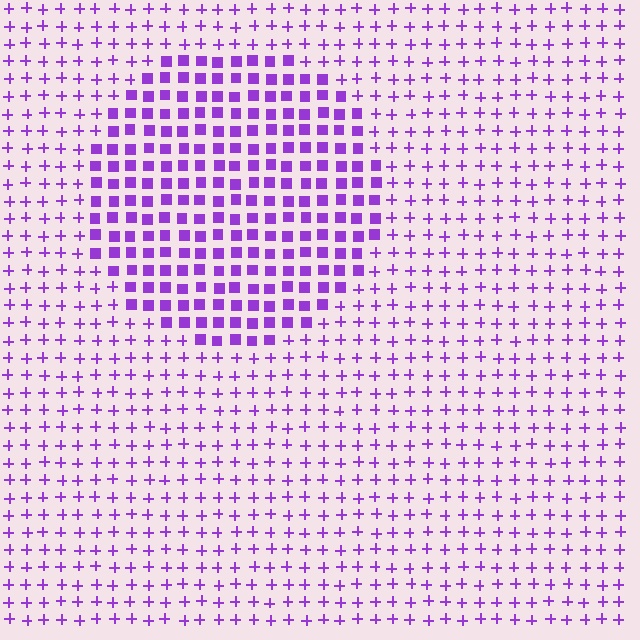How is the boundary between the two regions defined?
The boundary is defined by a change in element shape: squares inside vs. plus signs outside. All elements share the same color and spacing.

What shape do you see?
I see a circle.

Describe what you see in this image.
The image is filled with small purple elements arranged in a uniform grid. A circle-shaped region contains squares, while the surrounding area contains plus signs. The boundary is defined purely by the change in element shape.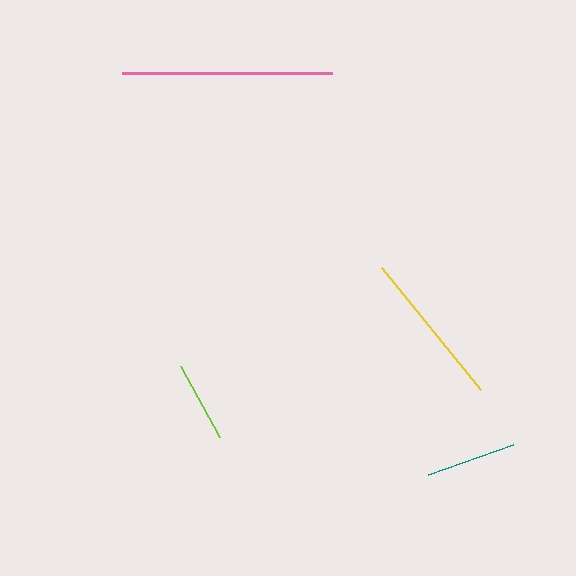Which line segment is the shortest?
The lime line is the shortest at approximately 80 pixels.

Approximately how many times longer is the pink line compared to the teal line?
The pink line is approximately 2.3 times the length of the teal line.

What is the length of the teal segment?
The teal segment is approximately 91 pixels long.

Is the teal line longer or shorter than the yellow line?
The yellow line is longer than the teal line.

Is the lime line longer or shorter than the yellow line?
The yellow line is longer than the lime line.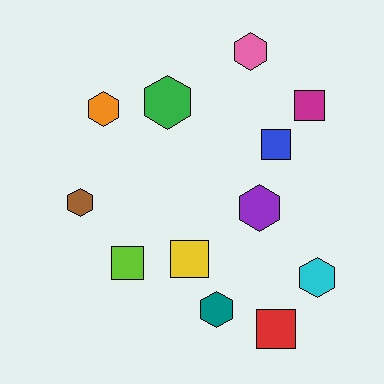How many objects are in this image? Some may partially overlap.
There are 12 objects.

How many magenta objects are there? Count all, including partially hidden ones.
There is 1 magenta object.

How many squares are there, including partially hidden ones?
There are 5 squares.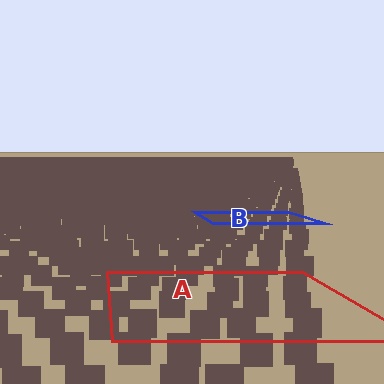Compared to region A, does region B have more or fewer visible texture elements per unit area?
Region B has more texture elements per unit area — they are packed more densely because it is farther away.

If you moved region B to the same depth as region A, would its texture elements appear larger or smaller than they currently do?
They would appear larger. At a closer depth, the same texture elements are projected at a bigger on-screen size.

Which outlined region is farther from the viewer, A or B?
Region B is farther from the viewer — the texture elements inside it appear smaller and more densely packed.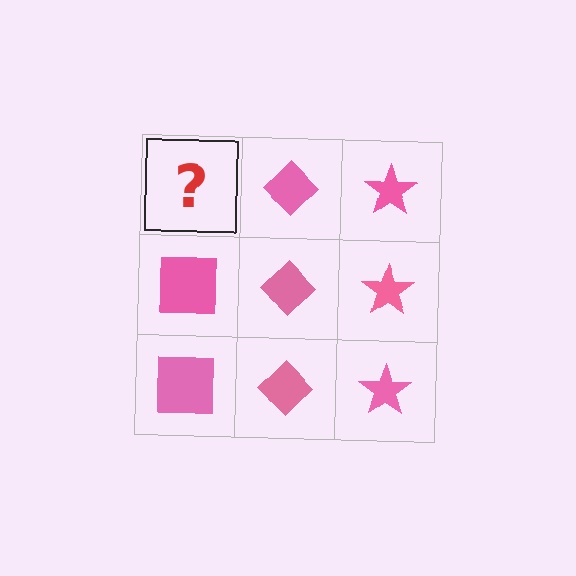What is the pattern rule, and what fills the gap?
The rule is that each column has a consistent shape. The gap should be filled with a pink square.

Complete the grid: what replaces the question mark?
The question mark should be replaced with a pink square.